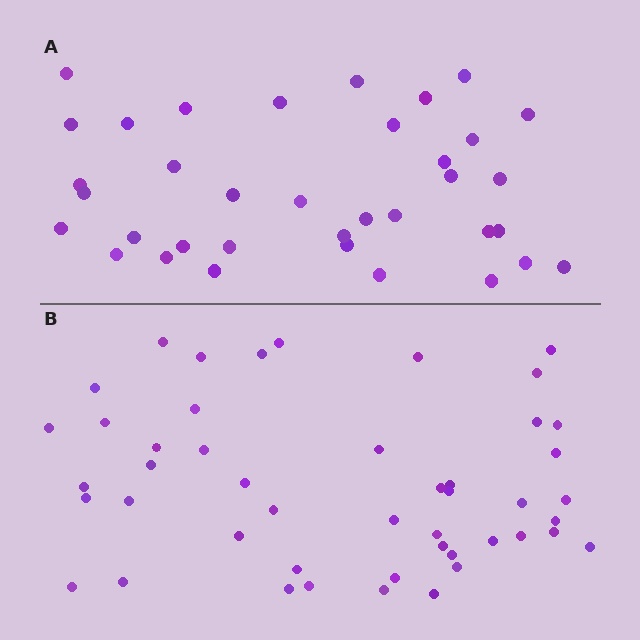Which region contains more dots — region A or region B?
Region B (the bottom region) has more dots.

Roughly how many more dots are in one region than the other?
Region B has roughly 12 or so more dots than region A.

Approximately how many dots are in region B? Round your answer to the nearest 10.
About 50 dots. (The exact count is 47, which rounds to 50.)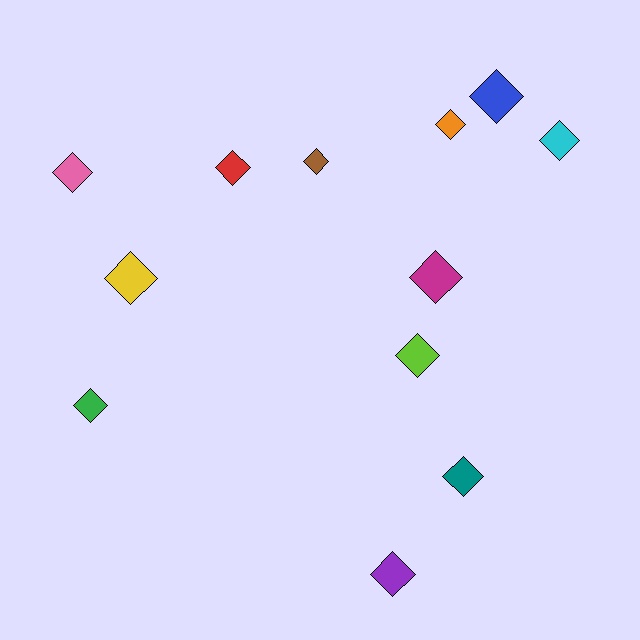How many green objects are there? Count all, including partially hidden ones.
There is 1 green object.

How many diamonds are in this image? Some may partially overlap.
There are 12 diamonds.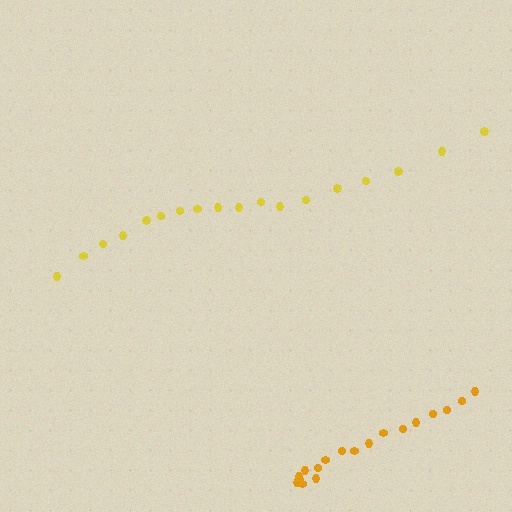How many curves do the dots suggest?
There are 2 distinct paths.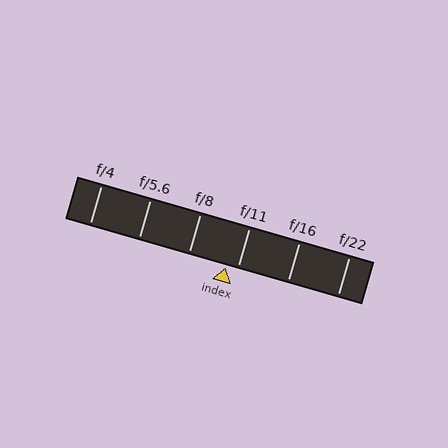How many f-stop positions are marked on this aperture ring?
There are 6 f-stop positions marked.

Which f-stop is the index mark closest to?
The index mark is closest to f/11.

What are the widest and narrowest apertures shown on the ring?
The widest aperture shown is f/4 and the narrowest is f/22.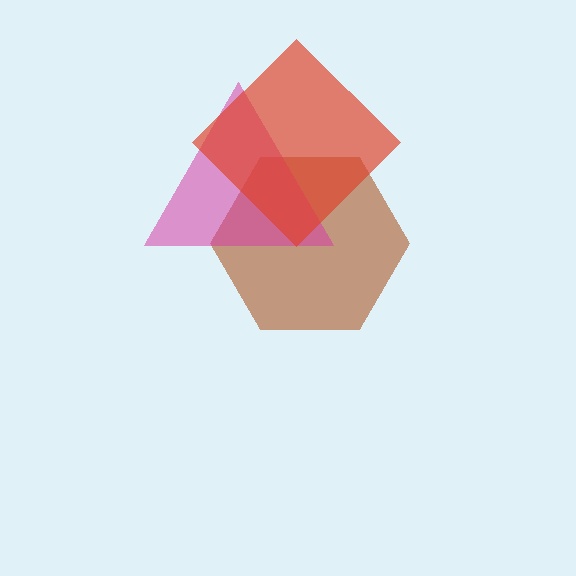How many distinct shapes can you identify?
There are 3 distinct shapes: a brown hexagon, a magenta triangle, a red diamond.